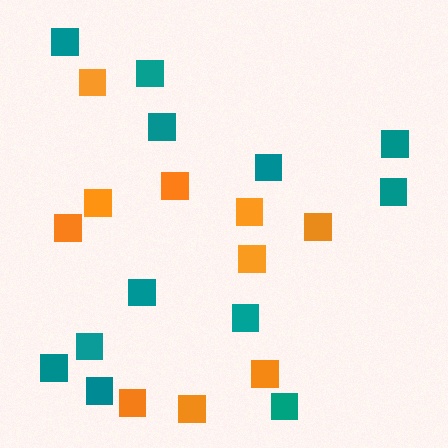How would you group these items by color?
There are 2 groups: one group of teal squares (12) and one group of orange squares (10).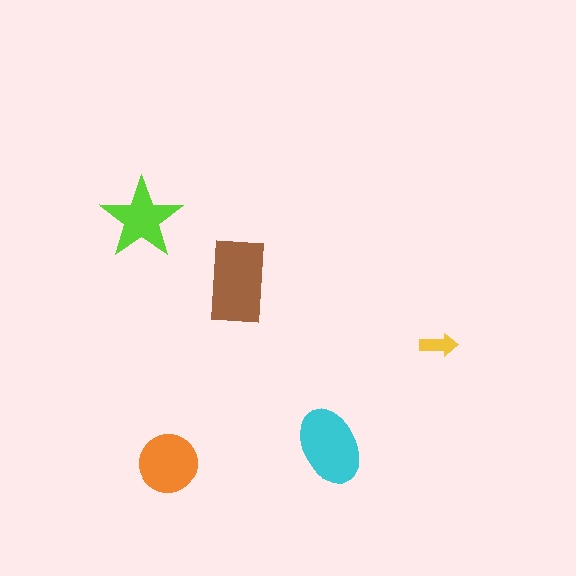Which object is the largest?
The brown rectangle.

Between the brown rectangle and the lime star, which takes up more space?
The brown rectangle.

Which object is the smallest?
The yellow arrow.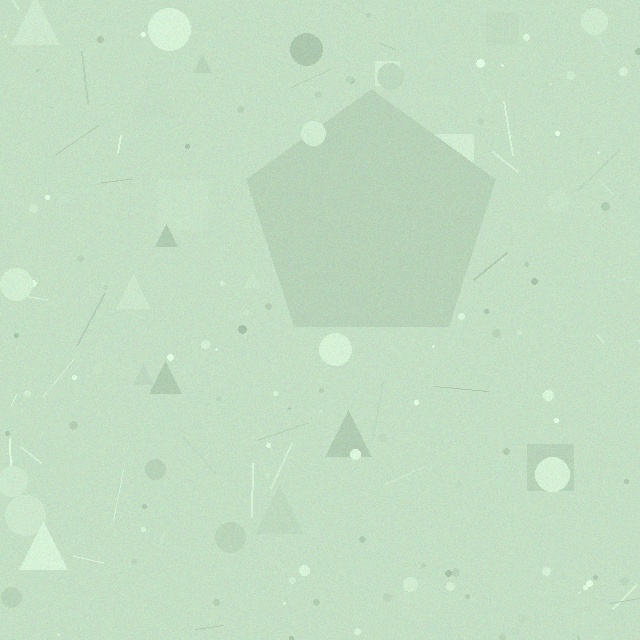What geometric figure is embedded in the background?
A pentagon is embedded in the background.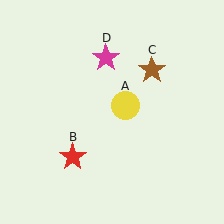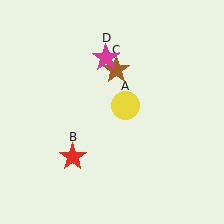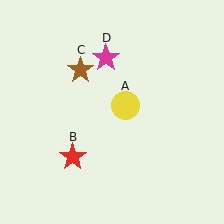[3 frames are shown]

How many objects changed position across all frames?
1 object changed position: brown star (object C).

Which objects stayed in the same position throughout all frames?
Yellow circle (object A) and red star (object B) and magenta star (object D) remained stationary.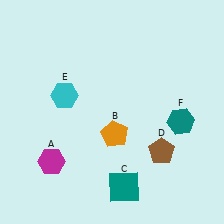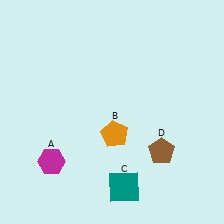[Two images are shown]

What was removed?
The cyan hexagon (E), the teal hexagon (F) were removed in Image 2.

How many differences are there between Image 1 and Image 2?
There are 2 differences between the two images.